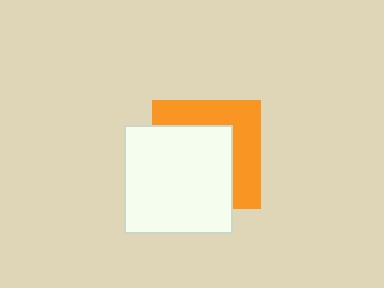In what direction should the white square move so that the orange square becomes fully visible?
The white square should move toward the lower-left. That is the shortest direction to clear the overlap and leave the orange square fully visible.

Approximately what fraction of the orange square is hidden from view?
Roughly 57% of the orange square is hidden behind the white square.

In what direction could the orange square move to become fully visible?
The orange square could move toward the upper-right. That would shift it out from behind the white square entirely.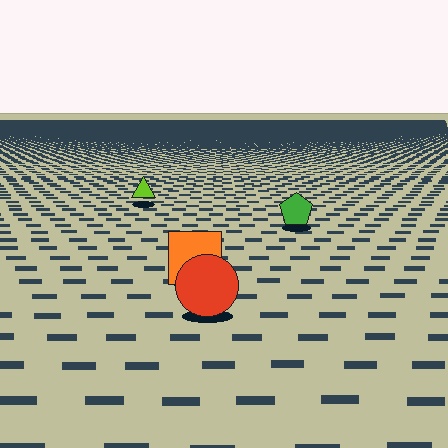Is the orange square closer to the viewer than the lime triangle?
Yes. The orange square is closer — you can tell from the texture gradient: the ground texture is coarser near it.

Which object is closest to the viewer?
The red circle is closest. The texture marks near it are larger and more spread out.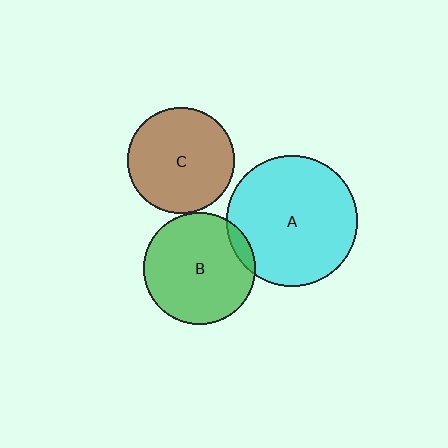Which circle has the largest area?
Circle A (cyan).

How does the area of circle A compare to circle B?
Approximately 1.4 times.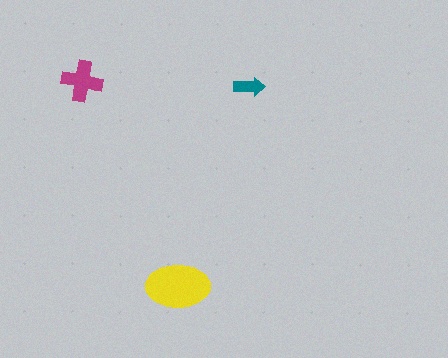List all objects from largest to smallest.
The yellow ellipse, the magenta cross, the teal arrow.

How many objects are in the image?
There are 3 objects in the image.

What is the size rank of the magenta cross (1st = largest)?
2nd.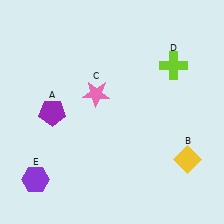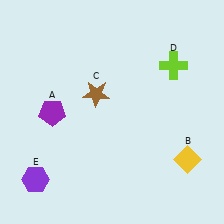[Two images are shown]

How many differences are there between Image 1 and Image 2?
There is 1 difference between the two images.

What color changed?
The star (C) changed from pink in Image 1 to brown in Image 2.